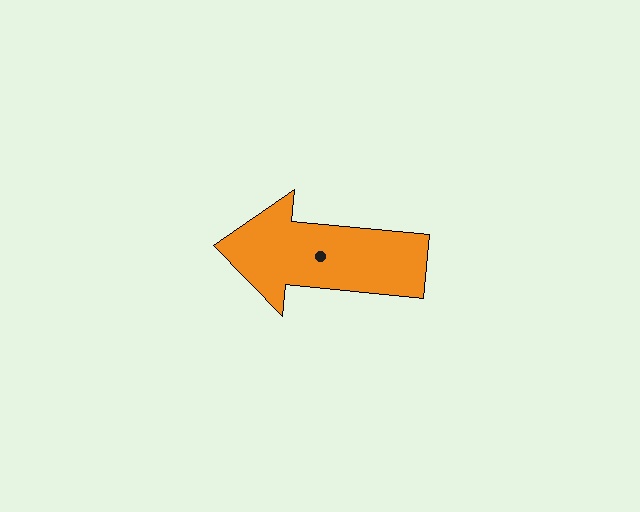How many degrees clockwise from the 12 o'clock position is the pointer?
Approximately 275 degrees.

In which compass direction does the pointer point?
West.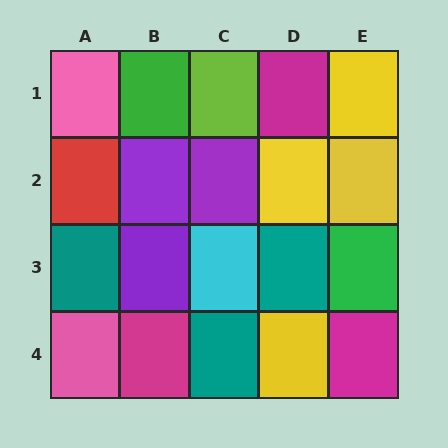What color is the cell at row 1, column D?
Magenta.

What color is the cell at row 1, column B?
Green.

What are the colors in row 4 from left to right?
Pink, magenta, teal, yellow, magenta.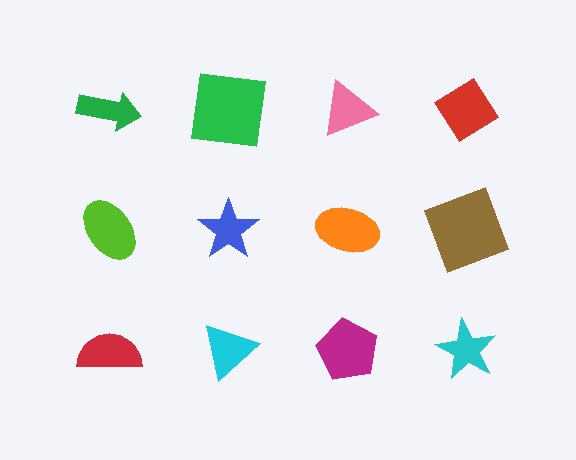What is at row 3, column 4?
A cyan star.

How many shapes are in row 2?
4 shapes.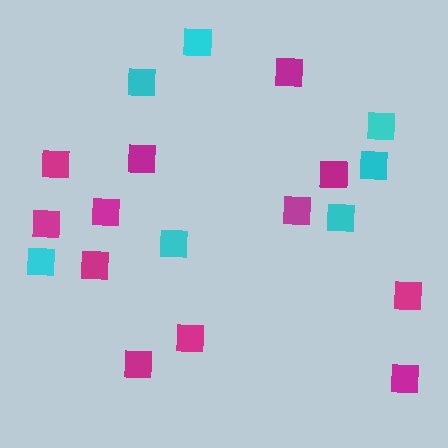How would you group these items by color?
There are 2 groups: one group of magenta squares (12) and one group of cyan squares (7).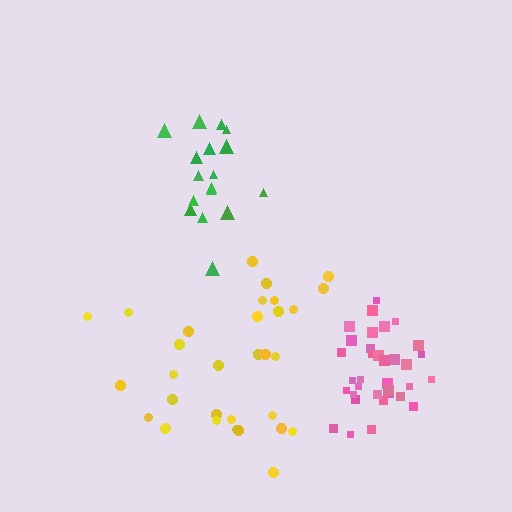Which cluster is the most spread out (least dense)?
Yellow.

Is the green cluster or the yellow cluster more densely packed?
Green.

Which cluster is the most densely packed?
Pink.